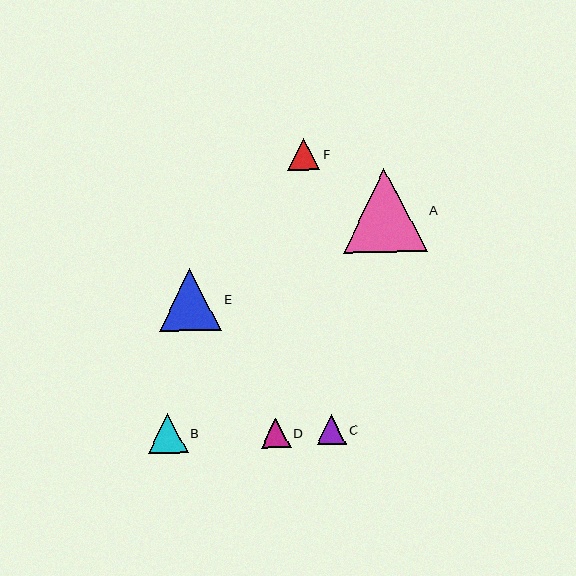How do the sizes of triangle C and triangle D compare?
Triangle C and triangle D are approximately the same size.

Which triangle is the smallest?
Triangle D is the smallest with a size of approximately 29 pixels.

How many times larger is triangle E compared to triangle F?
Triangle E is approximately 1.9 times the size of triangle F.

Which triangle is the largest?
Triangle A is the largest with a size of approximately 84 pixels.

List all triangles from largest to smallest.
From largest to smallest: A, E, B, F, C, D.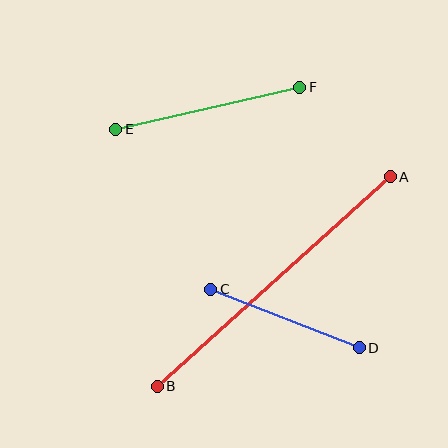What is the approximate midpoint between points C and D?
The midpoint is at approximately (285, 319) pixels.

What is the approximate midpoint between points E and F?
The midpoint is at approximately (208, 108) pixels.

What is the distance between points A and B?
The distance is approximately 314 pixels.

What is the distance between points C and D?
The distance is approximately 160 pixels.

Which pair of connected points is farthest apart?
Points A and B are farthest apart.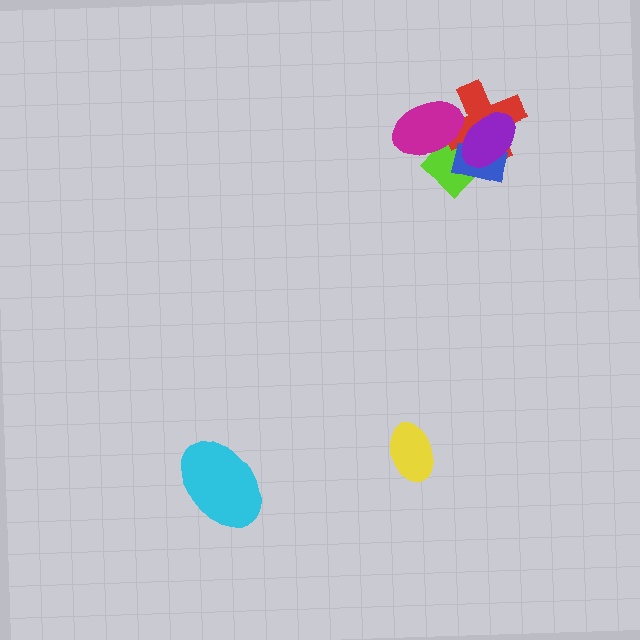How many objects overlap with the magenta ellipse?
3 objects overlap with the magenta ellipse.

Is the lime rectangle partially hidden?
Yes, it is partially covered by another shape.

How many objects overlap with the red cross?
4 objects overlap with the red cross.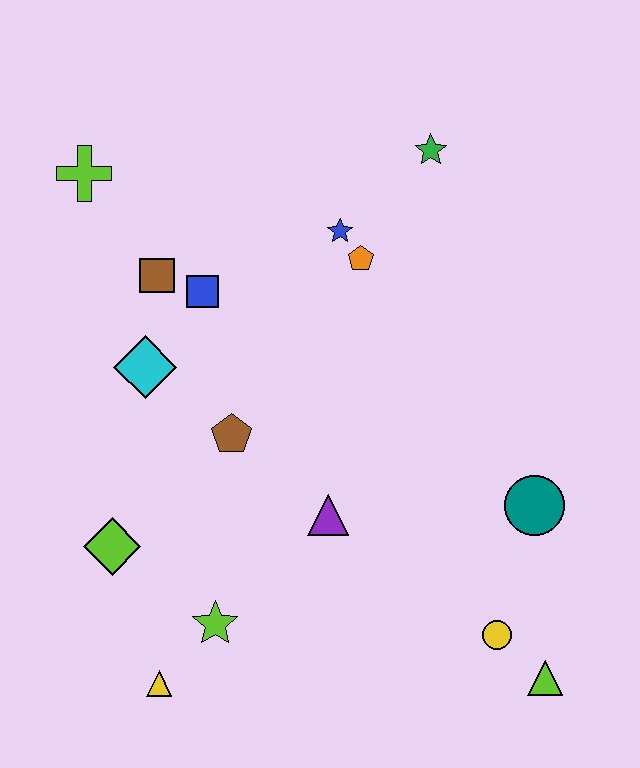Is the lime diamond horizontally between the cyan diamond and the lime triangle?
No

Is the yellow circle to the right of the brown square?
Yes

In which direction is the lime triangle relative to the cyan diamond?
The lime triangle is to the right of the cyan diamond.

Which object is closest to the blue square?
The brown square is closest to the blue square.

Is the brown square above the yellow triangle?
Yes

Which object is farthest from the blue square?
The lime triangle is farthest from the blue square.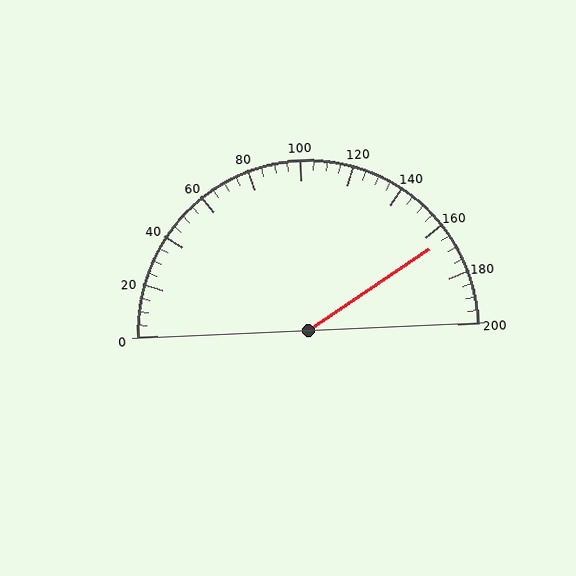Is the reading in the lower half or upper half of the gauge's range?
The reading is in the upper half of the range (0 to 200).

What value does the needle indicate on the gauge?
The needle indicates approximately 165.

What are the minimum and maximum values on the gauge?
The gauge ranges from 0 to 200.